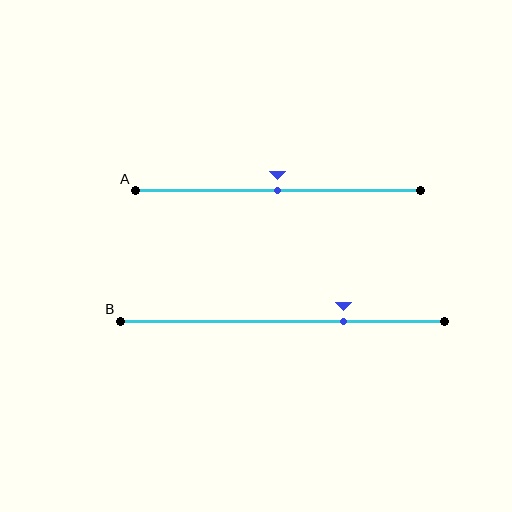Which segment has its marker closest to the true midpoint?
Segment A has its marker closest to the true midpoint.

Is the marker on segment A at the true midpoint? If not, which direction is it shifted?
Yes, the marker on segment A is at the true midpoint.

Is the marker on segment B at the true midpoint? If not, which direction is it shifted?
No, the marker on segment B is shifted to the right by about 19% of the segment length.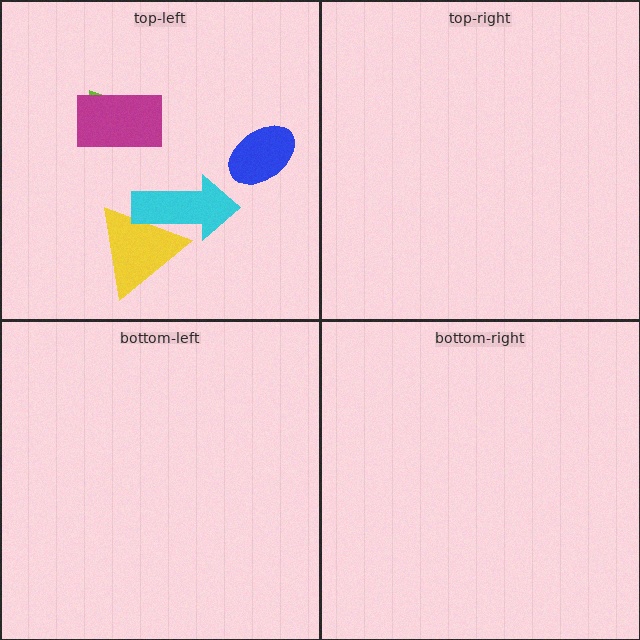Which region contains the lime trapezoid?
The top-left region.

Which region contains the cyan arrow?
The top-left region.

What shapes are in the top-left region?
The lime trapezoid, the yellow triangle, the cyan arrow, the magenta rectangle, the blue ellipse.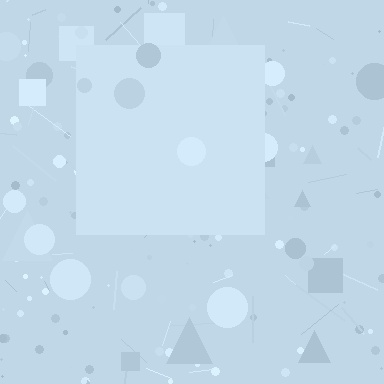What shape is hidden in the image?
A square is hidden in the image.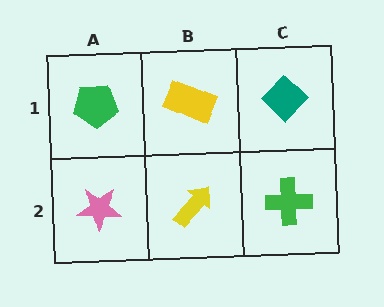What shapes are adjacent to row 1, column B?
A yellow arrow (row 2, column B), a green pentagon (row 1, column A), a teal diamond (row 1, column C).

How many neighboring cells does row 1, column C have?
2.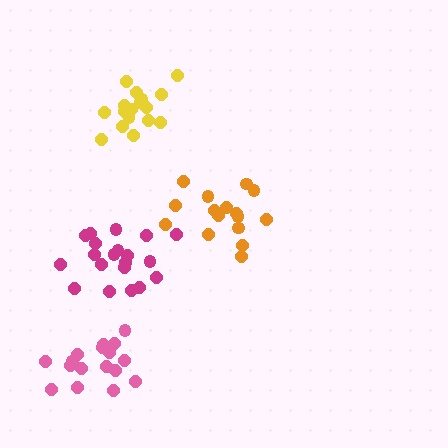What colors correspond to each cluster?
The clusters are colored: yellow, magenta, pink, orange.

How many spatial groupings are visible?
There are 4 spatial groupings.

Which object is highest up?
The yellow cluster is topmost.